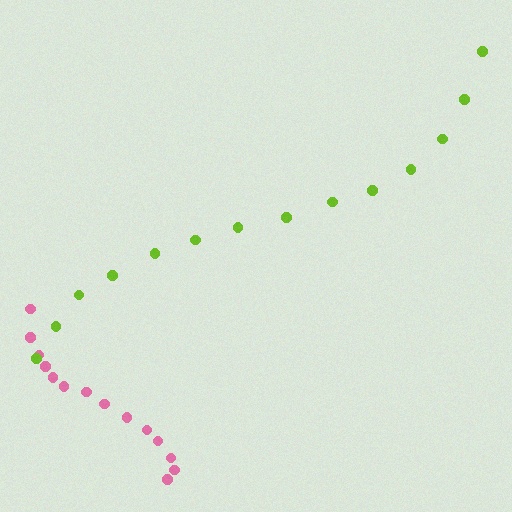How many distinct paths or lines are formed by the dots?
There are 2 distinct paths.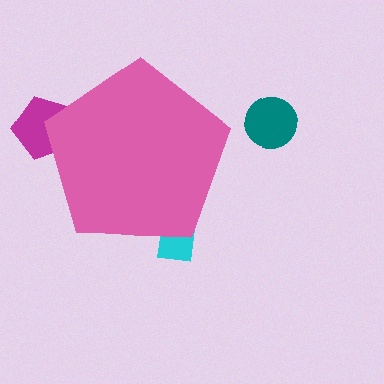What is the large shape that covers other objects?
A pink pentagon.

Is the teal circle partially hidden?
No, the teal circle is fully visible.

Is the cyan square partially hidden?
Yes, the cyan square is partially hidden behind the pink pentagon.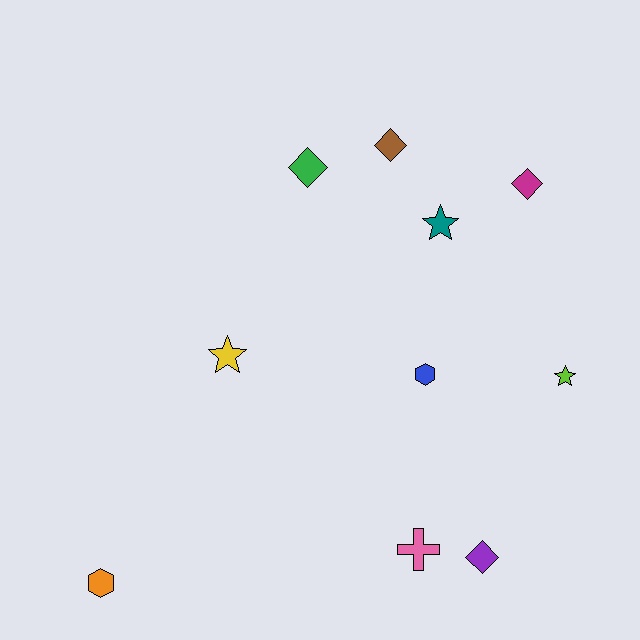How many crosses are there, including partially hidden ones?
There is 1 cross.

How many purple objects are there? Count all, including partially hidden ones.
There is 1 purple object.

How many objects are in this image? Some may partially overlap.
There are 10 objects.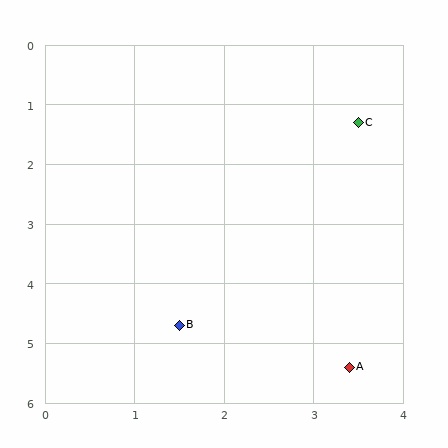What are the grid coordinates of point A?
Point A is at approximately (3.4, 5.4).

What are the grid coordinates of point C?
Point C is at approximately (3.5, 1.3).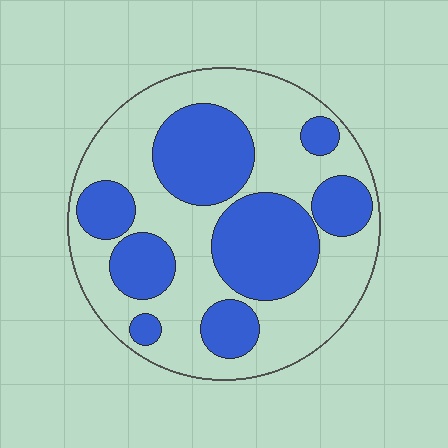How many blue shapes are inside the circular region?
8.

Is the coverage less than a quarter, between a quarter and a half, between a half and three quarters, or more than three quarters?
Between a quarter and a half.